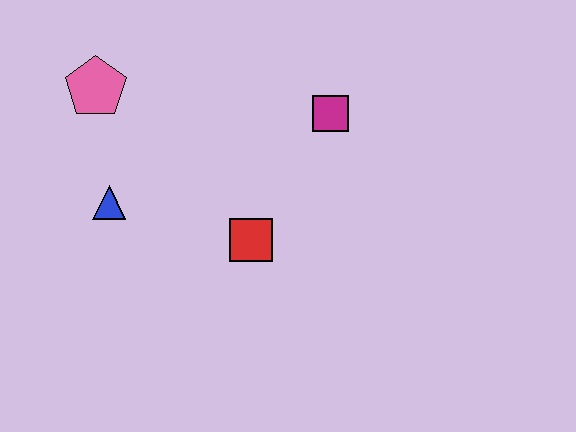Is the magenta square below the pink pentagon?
Yes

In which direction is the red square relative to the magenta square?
The red square is below the magenta square.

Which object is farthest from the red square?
The pink pentagon is farthest from the red square.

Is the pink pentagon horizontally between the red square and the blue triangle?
No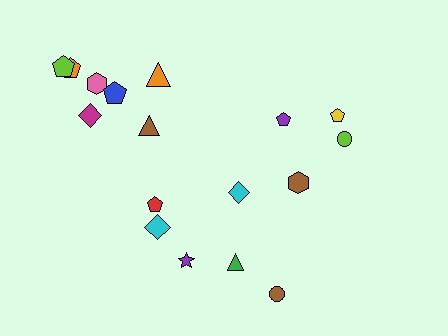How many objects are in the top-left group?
There are 8 objects.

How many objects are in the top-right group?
There are 4 objects.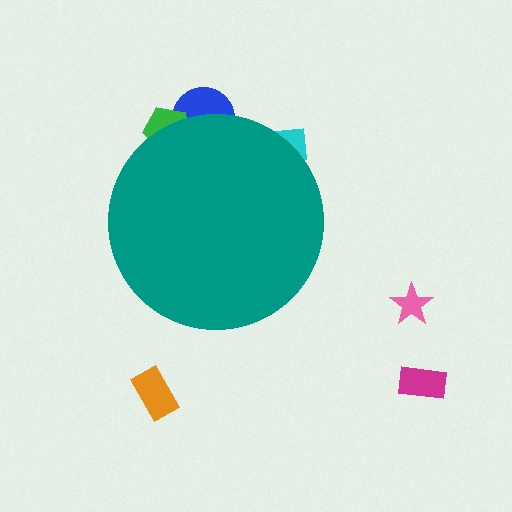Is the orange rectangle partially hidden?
No, the orange rectangle is fully visible.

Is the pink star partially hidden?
No, the pink star is fully visible.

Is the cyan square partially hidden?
Yes, the cyan square is partially hidden behind the teal circle.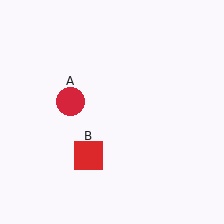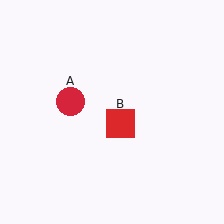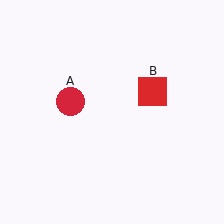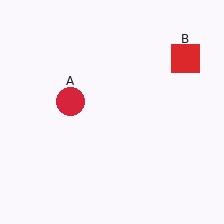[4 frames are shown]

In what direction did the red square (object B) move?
The red square (object B) moved up and to the right.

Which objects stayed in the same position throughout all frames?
Red circle (object A) remained stationary.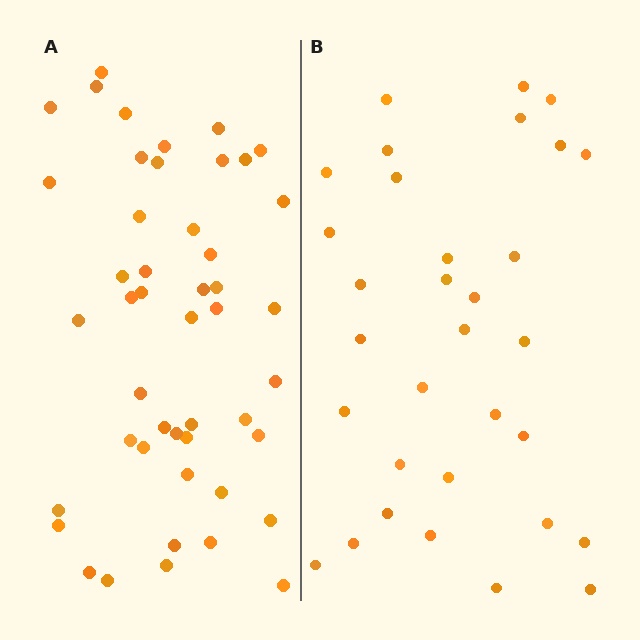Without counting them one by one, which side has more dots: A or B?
Region A (the left region) has more dots.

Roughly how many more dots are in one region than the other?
Region A has approximately 15 more dots than region B.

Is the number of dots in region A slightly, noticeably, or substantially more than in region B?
Region A has substantially more. The ratio is roughly 1.5 to 1.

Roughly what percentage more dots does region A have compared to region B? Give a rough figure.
About 45% more.